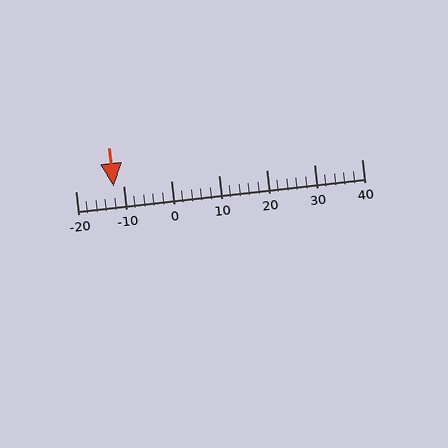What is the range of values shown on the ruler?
The ruler shows values from -20 to 40.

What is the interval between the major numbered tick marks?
The major tick marks are spaced 10 units apart.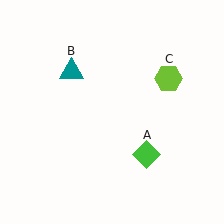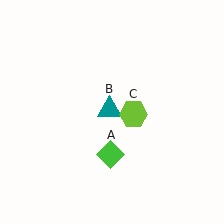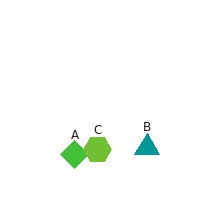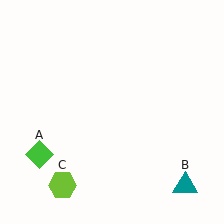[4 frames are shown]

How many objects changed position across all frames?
3 objects changed position: green diamond (object A), teal triangle (object B), lime hexagon (object C).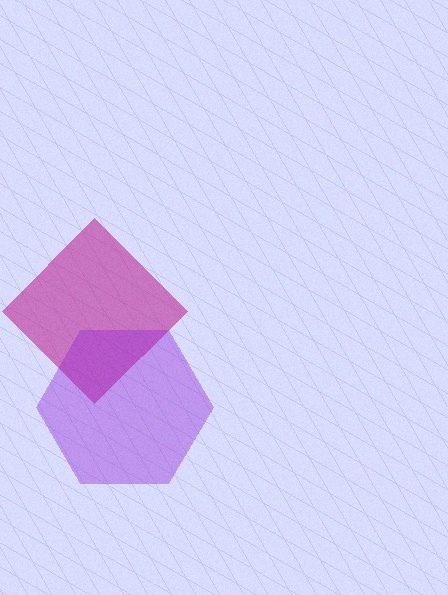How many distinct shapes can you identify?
There are 2 distinct shapes: a magenta diamond, a purple hexagon.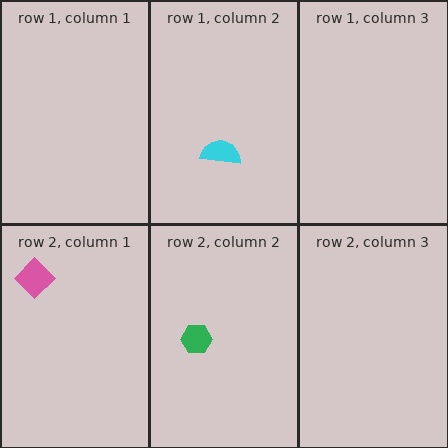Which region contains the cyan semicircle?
The row 1, column 2 region.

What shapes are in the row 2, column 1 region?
The pink diamond.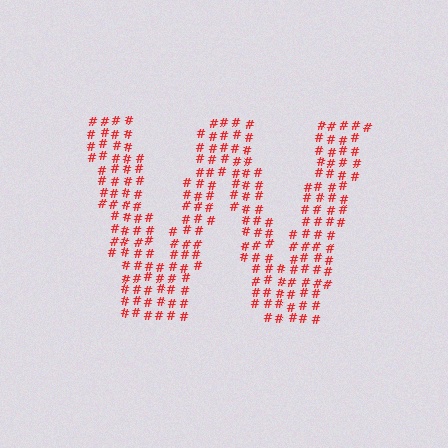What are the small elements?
The small elements are hash symbols.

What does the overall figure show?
The overall figure shows the letter W.